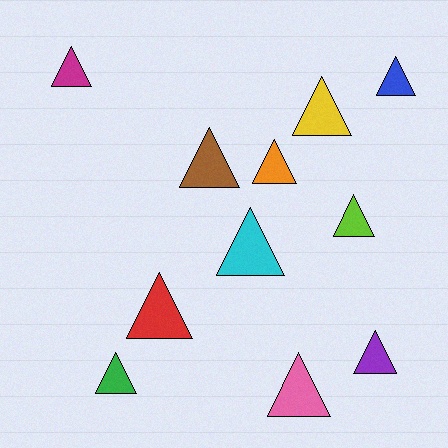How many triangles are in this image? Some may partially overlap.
There are 11 triangles.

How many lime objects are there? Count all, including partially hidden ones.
There is 1 lime object.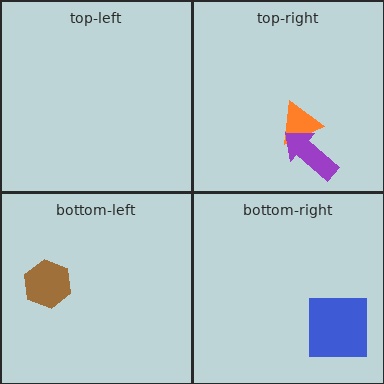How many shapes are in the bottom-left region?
1.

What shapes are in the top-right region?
The orange triangle, the purple arrow.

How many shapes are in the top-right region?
2.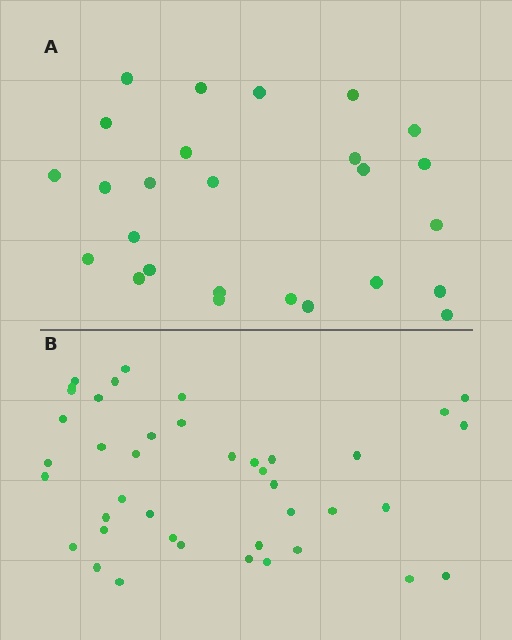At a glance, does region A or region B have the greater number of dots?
Region B (the bottom region) has more dots.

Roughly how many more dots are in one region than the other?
Region B has approximately 15 more dots than region A.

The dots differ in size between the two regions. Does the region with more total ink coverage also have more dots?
No. Region A has more total ink coverage because its dots are larger, but region B actually contains more individual dots. Total area can be misleading — the number of items is what matters here.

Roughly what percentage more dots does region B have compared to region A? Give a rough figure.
About 60% more.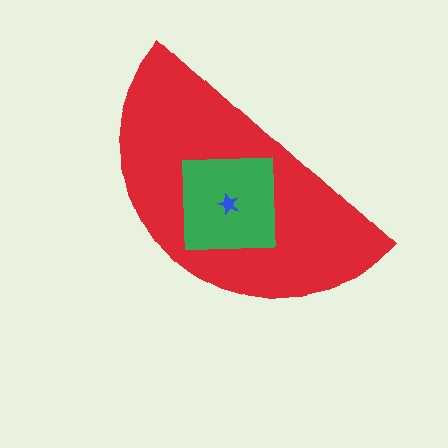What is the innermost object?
The blue star.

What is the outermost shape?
The red semicircle.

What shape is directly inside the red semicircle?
The green square.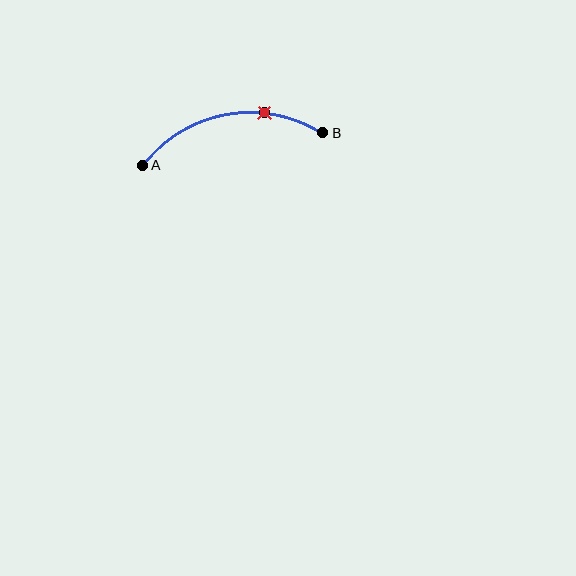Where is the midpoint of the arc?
The arc midpoint is the point on the curve farthest from the straight line joining A and B. It sits above that line.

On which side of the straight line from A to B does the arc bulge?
The arc bulges above the straight line connecting A and B.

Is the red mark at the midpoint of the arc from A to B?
No. The red mark lies on the arc but is closer to endpoint B. The arc midpoint would be at the point on the curve equidistant along the arc from both A and B.